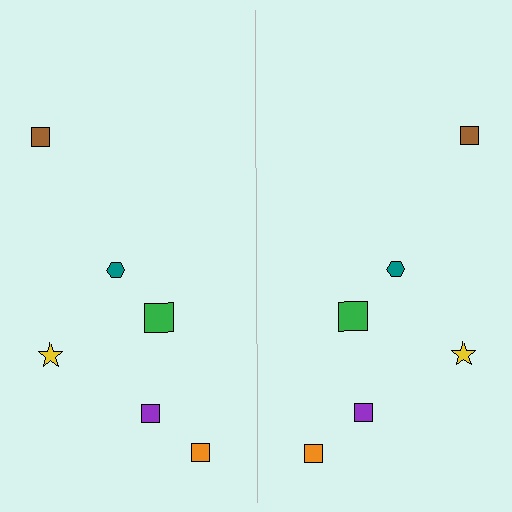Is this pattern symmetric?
Yes, this pattern has bilateral (reflection) symmetry.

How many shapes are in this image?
There are 12 shapes in this image.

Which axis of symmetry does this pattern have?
The pattern has a vertical axis of symmetry running through the center of the image.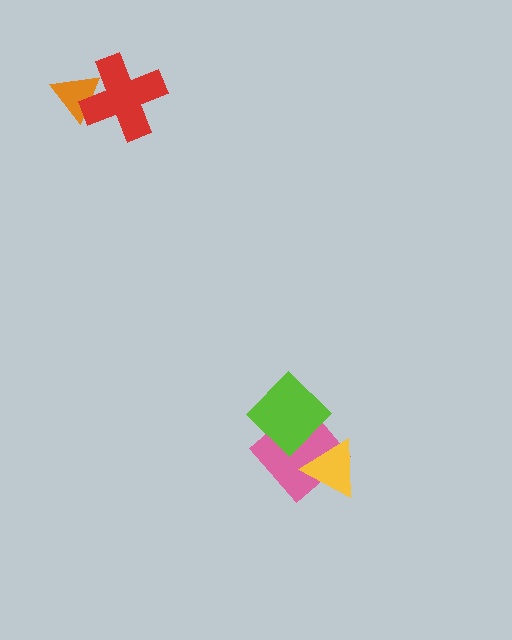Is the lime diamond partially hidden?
No, no other shape covers it.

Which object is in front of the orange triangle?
The red cross is in front of the orange triangle.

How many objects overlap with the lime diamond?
1 object overlaps with the lime diamond.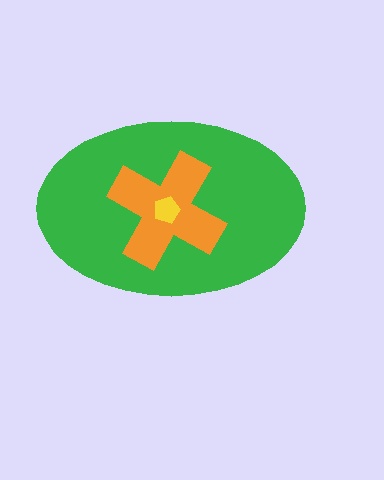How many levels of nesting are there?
3.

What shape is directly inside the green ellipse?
The orange cross.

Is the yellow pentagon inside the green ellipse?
Yes.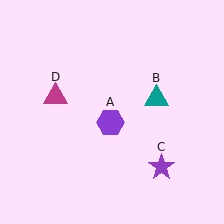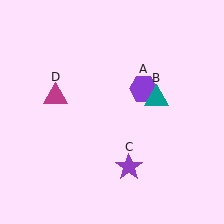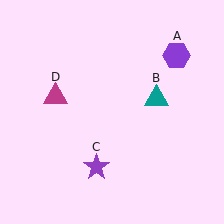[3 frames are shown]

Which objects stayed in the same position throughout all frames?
Teal triangle (object B) and magenta triangle (object D) remained stationary.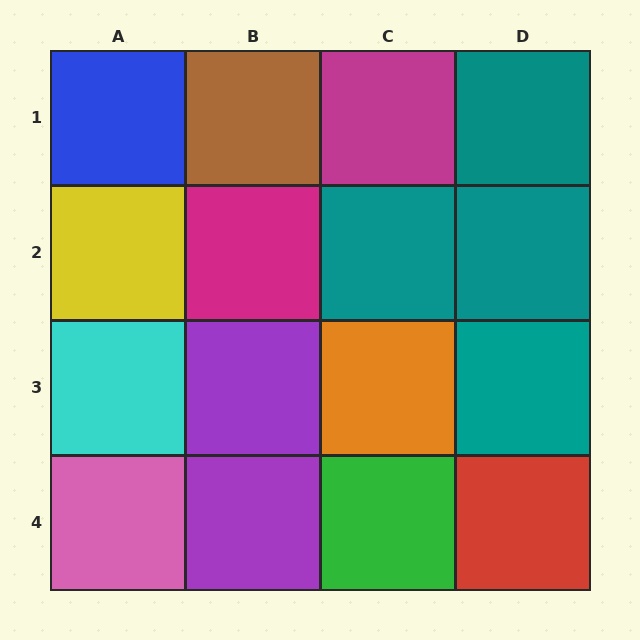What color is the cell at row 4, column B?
Purple.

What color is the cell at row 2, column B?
Magenta.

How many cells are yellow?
1 cell is yellow.